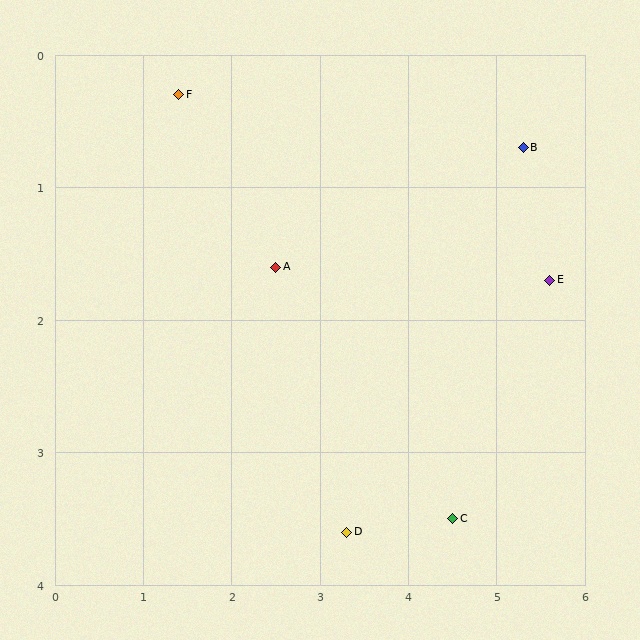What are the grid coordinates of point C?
Point C is at approximately (4.5, 3.5).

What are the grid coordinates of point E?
Point E is at approximately (5.6, 1.7).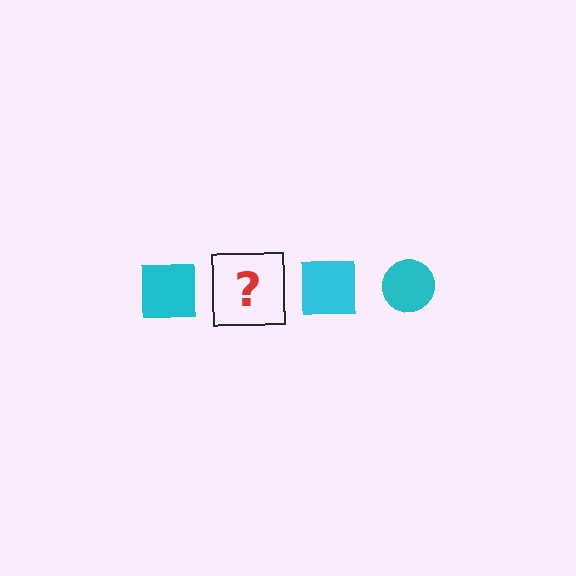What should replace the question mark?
The question mark should be replaced with a cyan circle.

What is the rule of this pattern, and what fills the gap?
The rule is that the pattern cycles through square, circle shapes in cyan. The gap should be filled with a cyan circle.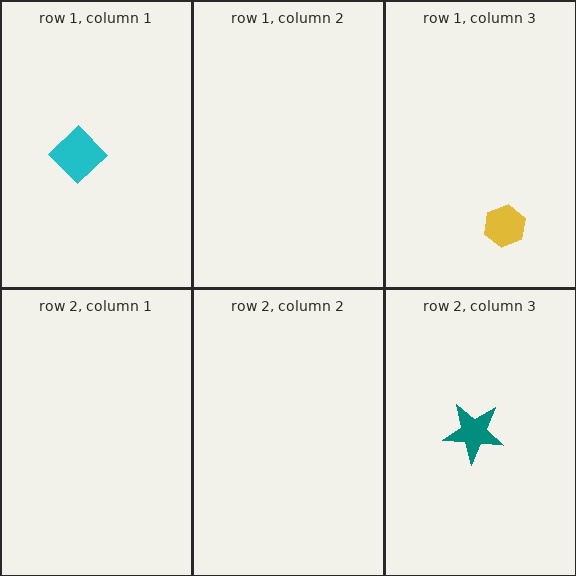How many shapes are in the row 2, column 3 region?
1.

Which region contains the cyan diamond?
The row 1, column 1 region.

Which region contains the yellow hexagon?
The row 1, column 3 region.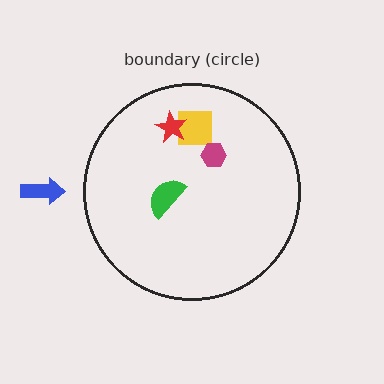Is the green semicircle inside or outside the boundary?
Inside.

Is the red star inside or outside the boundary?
Inside.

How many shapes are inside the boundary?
4 inside, 1 outside.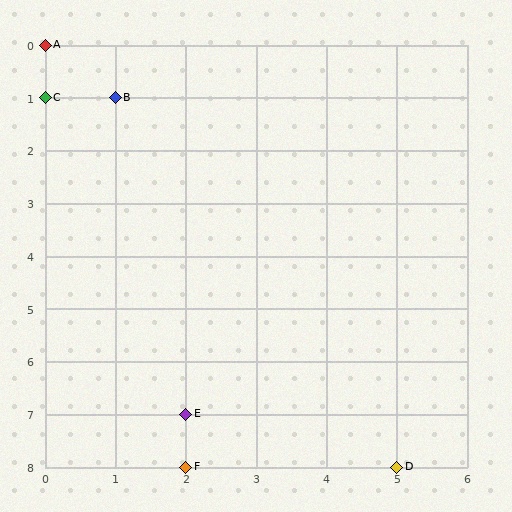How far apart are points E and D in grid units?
Points E and D are 3 columns and 1 row apart (about 3.2 grid units diagonally).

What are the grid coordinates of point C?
Point C is at grid coordinates (0, 1).